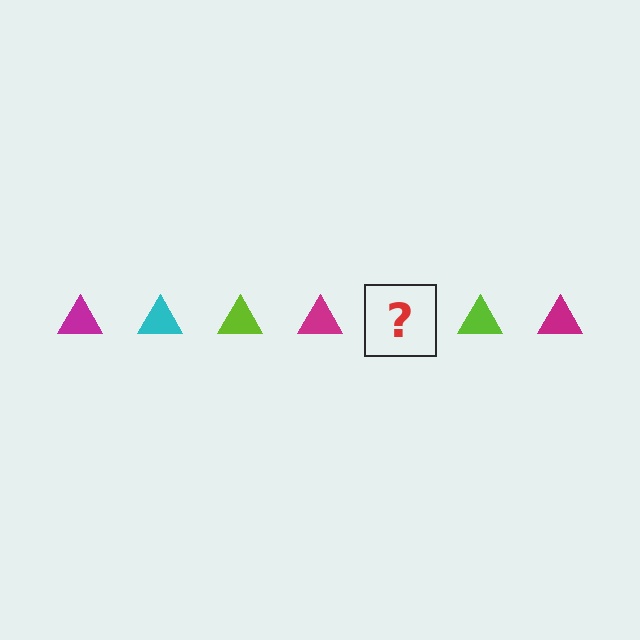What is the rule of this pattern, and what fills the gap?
The rule is that the pattern cycles through magenta, cyan, lime triangles. The gap should be filled with a cyan triangle.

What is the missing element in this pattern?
The missing element is a cyan triangle.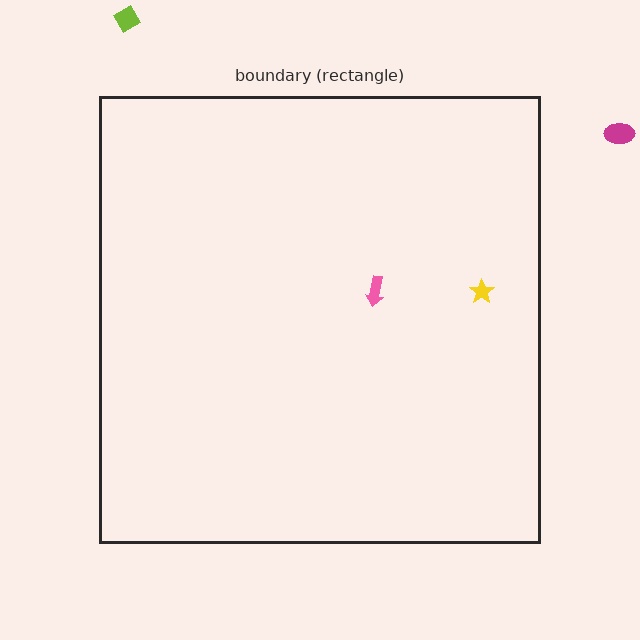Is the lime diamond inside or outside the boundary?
Outside.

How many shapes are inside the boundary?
2 inside, 2 outside.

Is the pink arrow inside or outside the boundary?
Inside.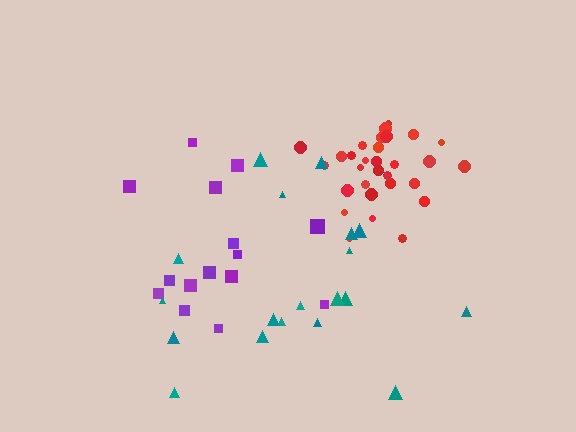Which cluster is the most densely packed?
Red.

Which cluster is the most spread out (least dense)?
Purple.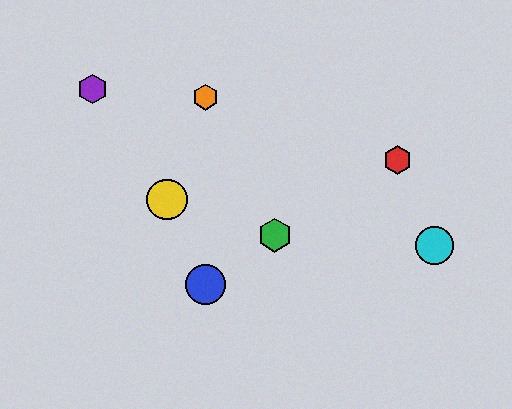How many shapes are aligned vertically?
2 shapes (the blue circle, the orange hexagon) are aligned vertically.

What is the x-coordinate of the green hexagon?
The green hexagon is at x≈275.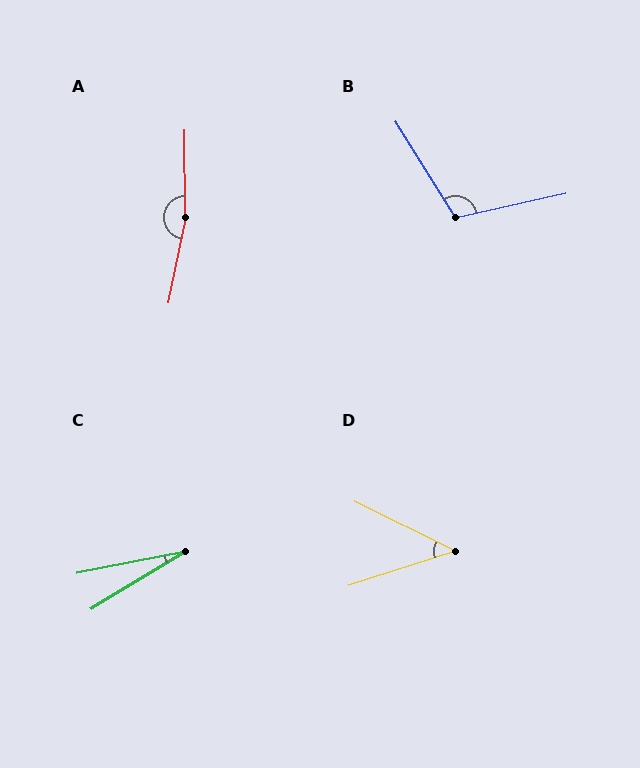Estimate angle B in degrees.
Approximately 110 degrees.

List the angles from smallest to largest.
C (20°), D (44°), B (110°), A (168°).